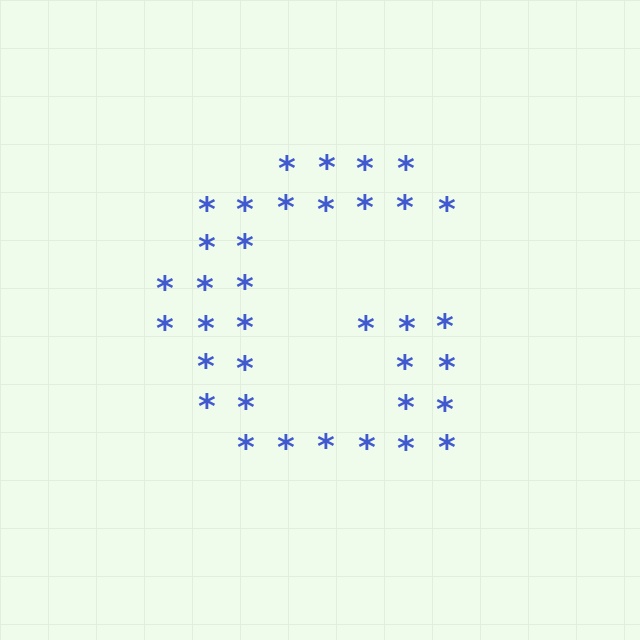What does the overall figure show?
The overall figure shows the letter G.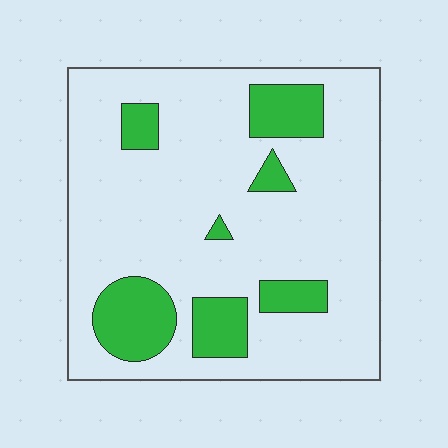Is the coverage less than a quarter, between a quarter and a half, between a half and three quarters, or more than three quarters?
Less than a quarter.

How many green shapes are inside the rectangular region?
7.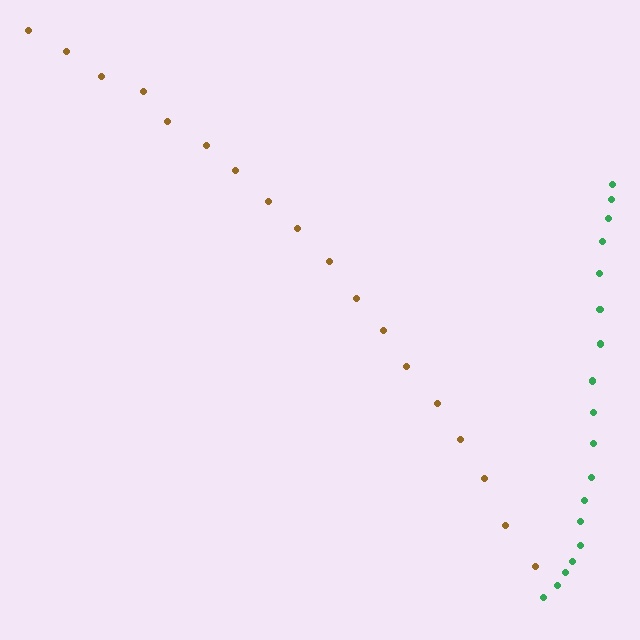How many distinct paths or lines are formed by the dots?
There are 2 distinct paths.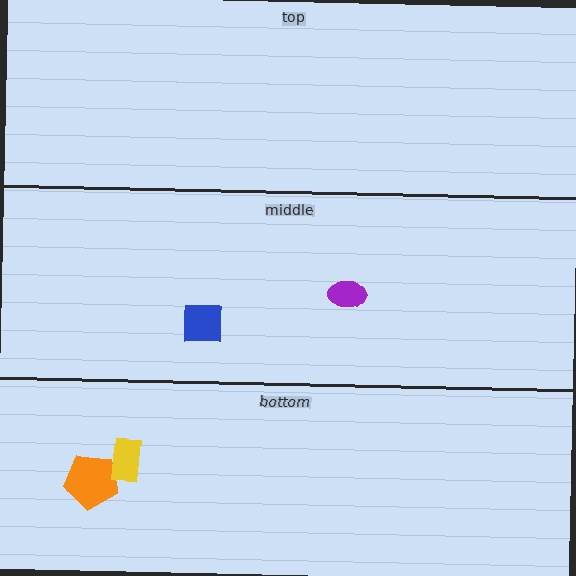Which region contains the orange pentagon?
The bottom region.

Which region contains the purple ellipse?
The middle region.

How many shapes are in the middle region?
2.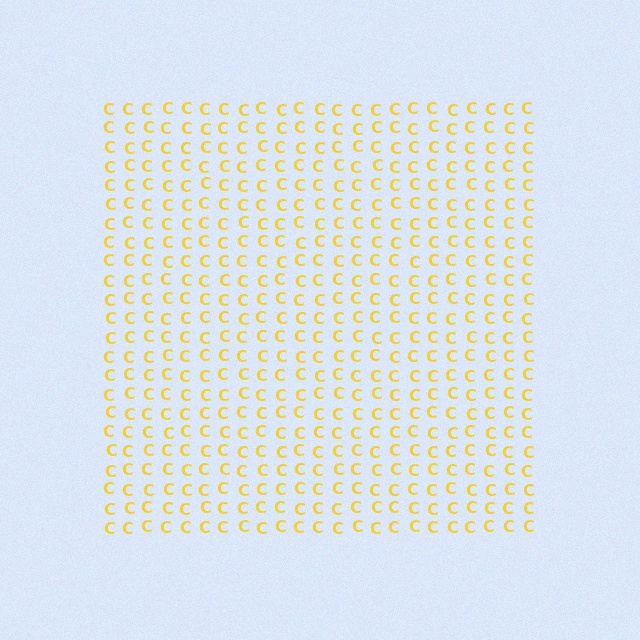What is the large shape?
The large shape is a square.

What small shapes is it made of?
It is made of small letter C's.